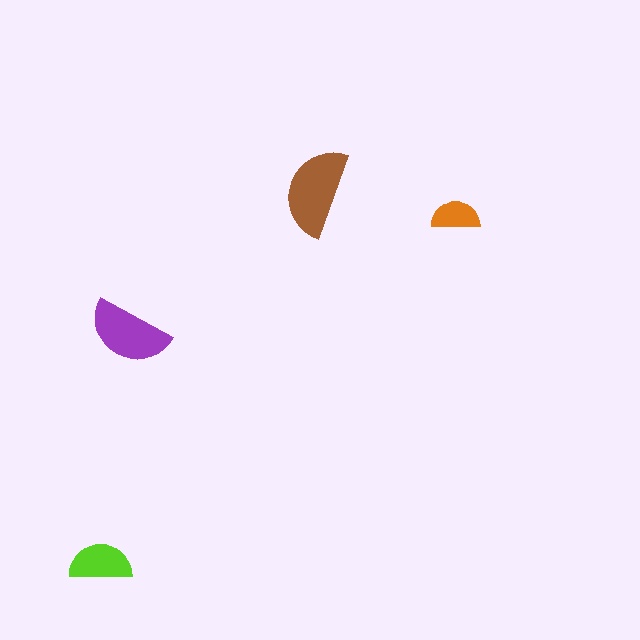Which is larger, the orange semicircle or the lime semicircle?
The lime one.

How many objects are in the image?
There are 4 objects in the image.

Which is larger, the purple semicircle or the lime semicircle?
The purple one.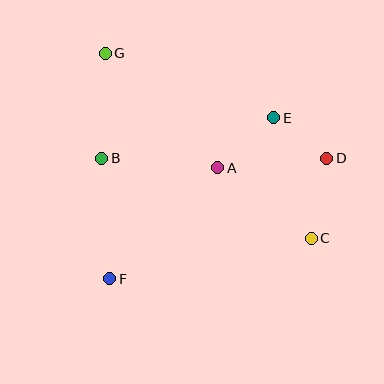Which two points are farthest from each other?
Points C and G are farthest from each other.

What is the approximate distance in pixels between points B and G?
The distance between B and G is approximately 105 pixels.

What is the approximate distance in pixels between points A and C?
The distance between A and C is approximately 117 pixels.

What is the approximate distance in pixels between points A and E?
The distance between A and E is approximately 75 pixels.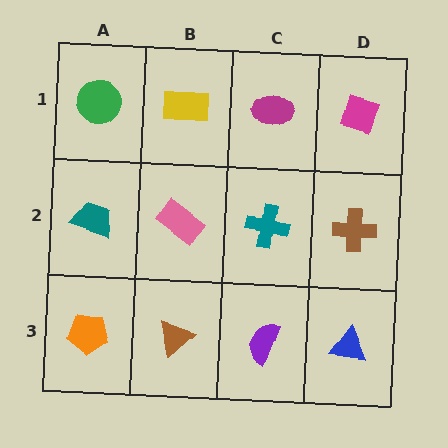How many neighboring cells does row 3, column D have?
2.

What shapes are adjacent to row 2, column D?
A magenta diamond (row 1, column D), a blue triangle (row 3, column D), a teal cross (row 2, column C).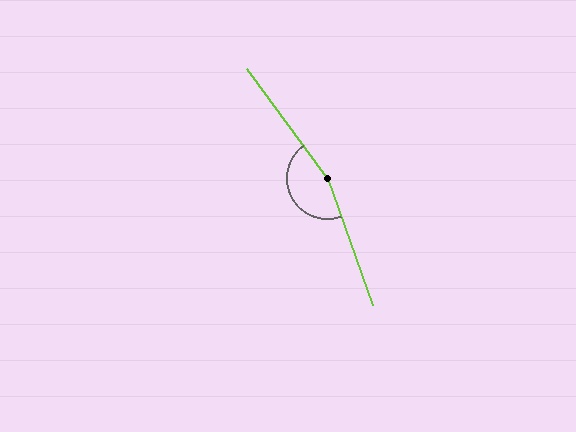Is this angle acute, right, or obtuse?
It is obtuse.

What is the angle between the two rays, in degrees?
Approximately 164 degrees.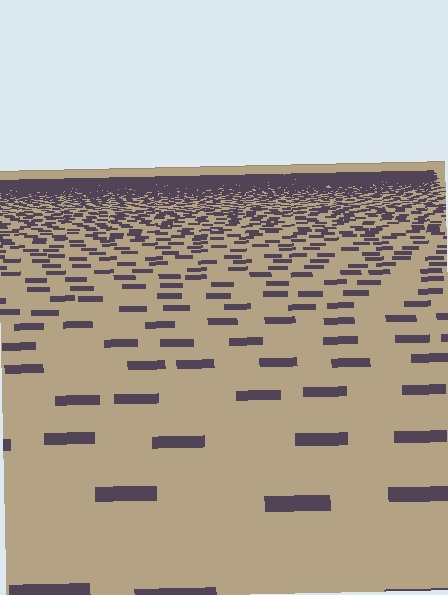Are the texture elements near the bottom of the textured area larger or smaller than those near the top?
Larger. Near the bottom, elements are closer to the viewer and appear at a bigger on-screen size.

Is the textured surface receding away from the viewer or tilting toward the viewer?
The surface is receding away from the viewer. Texture elements get smaller and denser toward the top.